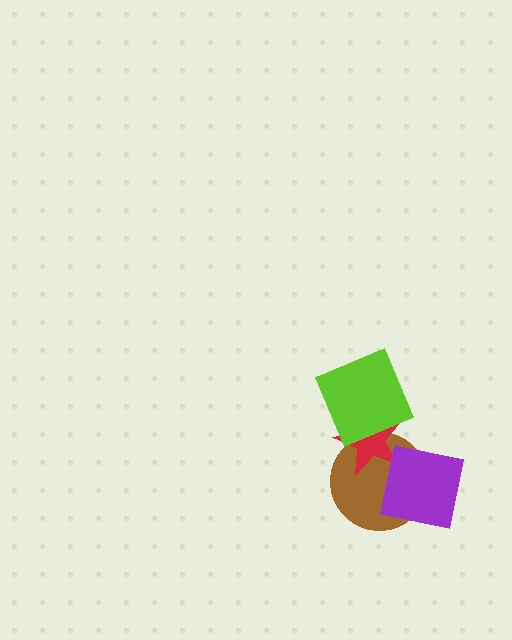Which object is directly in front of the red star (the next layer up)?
The lime square is directly in front of the red star.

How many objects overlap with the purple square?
2 objects overlap with the purple square.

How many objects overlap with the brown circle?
2 objects overlap with the brown circle.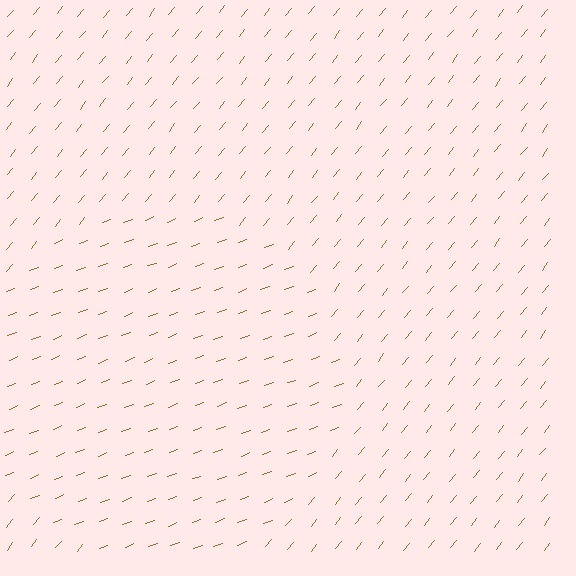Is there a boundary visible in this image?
Yes, there is a texture boundary formed by a change in line orientation.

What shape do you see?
I see a circle.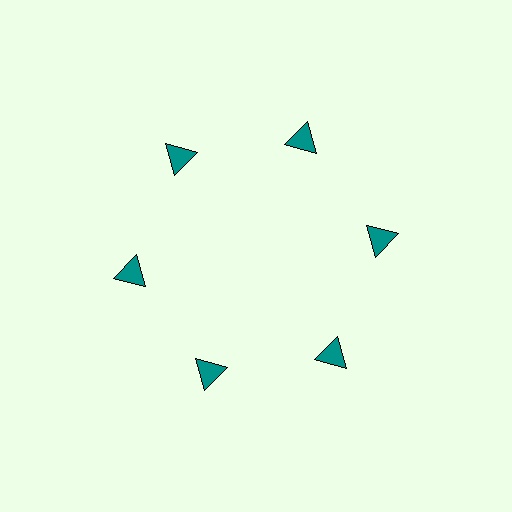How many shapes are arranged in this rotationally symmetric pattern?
There are 6 shapes, arranged in 6 groups of 1.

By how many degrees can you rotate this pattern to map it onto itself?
The pattern maps onto itself every 60 degrees of rotation.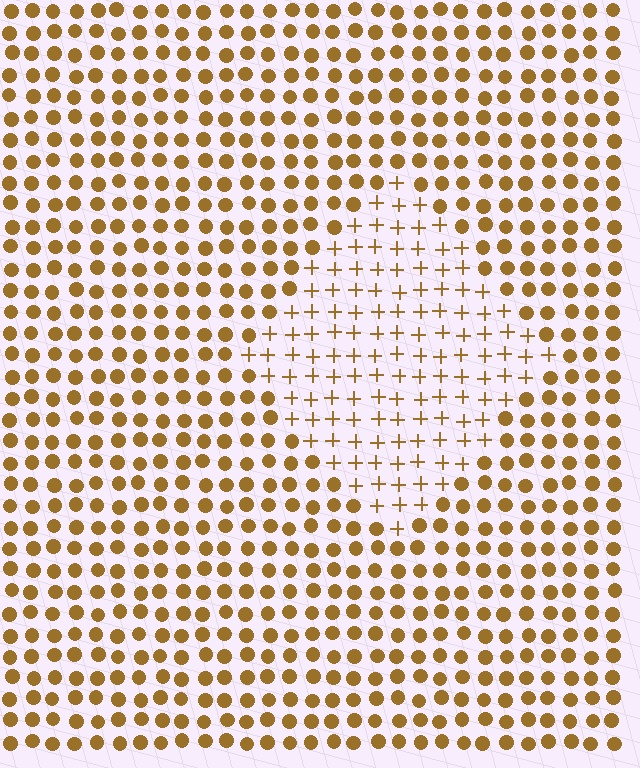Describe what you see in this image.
The image is filled with small brown elements arranged in a uniform grid. A diamond-shaped region contains plus signs, while the surrounding area contains circles. The boundary is defined purely by the change in element shape.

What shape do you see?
I see a diamond.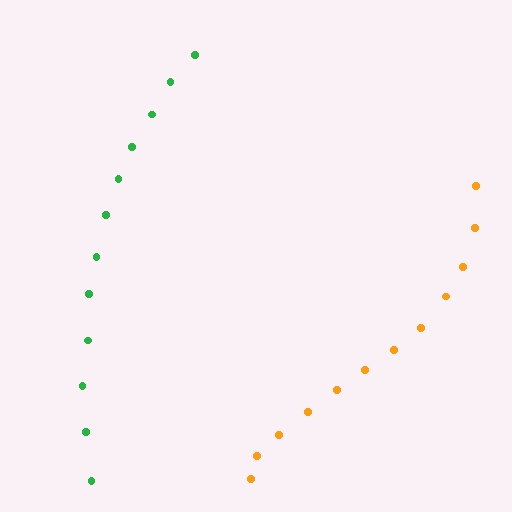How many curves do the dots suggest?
There are 2 distinct paths.